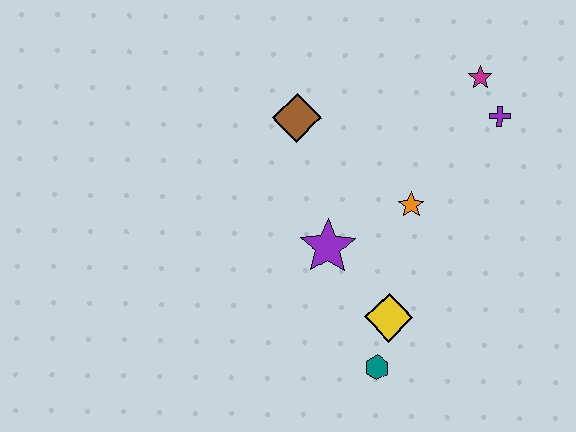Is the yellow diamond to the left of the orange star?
Yes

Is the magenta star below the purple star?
No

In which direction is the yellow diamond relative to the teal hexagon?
The yellow diamond is above the teal hexagon.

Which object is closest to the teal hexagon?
The yellow diamond is closest to the teal hexagon.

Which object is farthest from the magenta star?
The teal hexagon is farthest from the magenta star.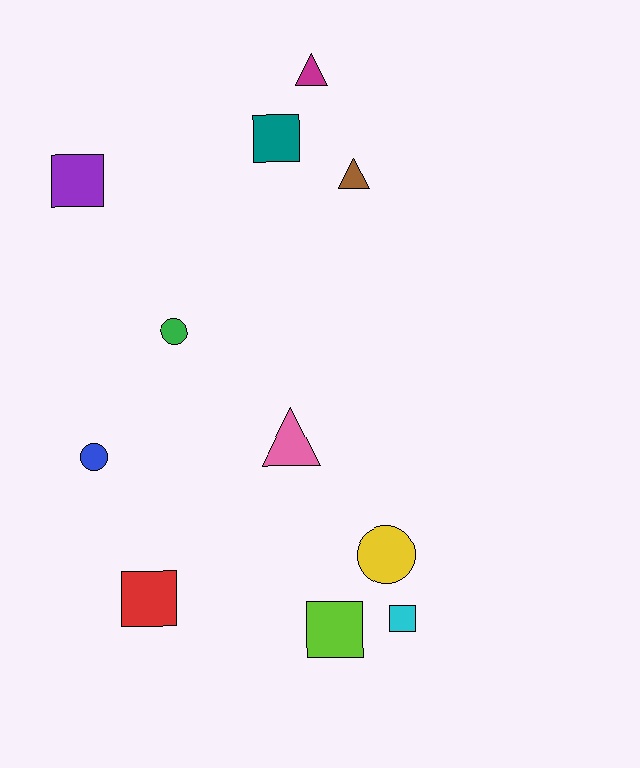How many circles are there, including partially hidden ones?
There are 3 circles.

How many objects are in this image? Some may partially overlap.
There are 11 objects.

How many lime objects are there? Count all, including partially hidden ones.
There is 1 lime object.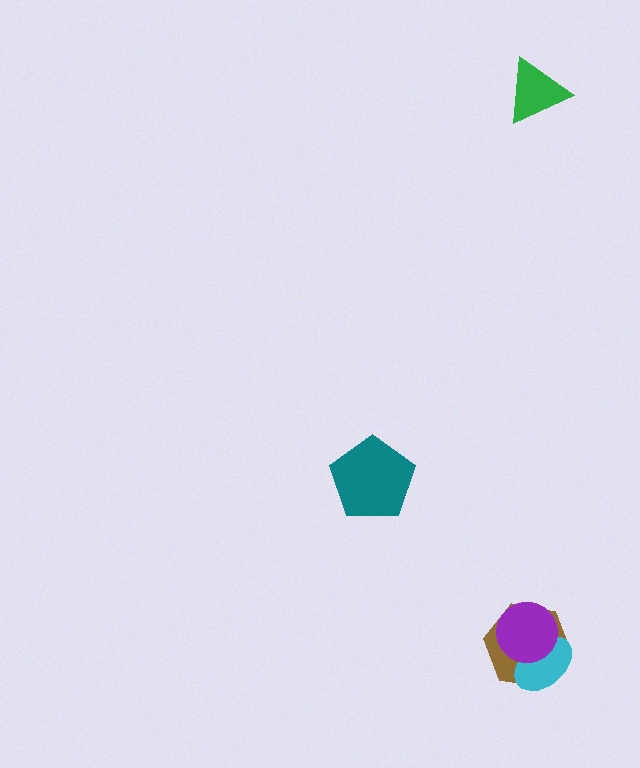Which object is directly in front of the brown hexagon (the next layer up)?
The cyan ellipse is directly in front of the brown hexagon.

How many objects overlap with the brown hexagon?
2 objects overlap with the brown hexagon.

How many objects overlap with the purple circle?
2 objects overlap with the purple circle.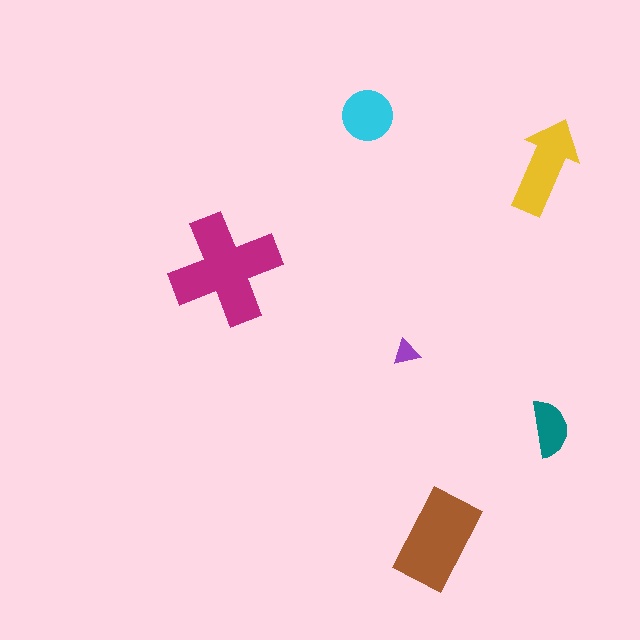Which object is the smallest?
The purple triangle.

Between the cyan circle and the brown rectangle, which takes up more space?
The brown rectangle.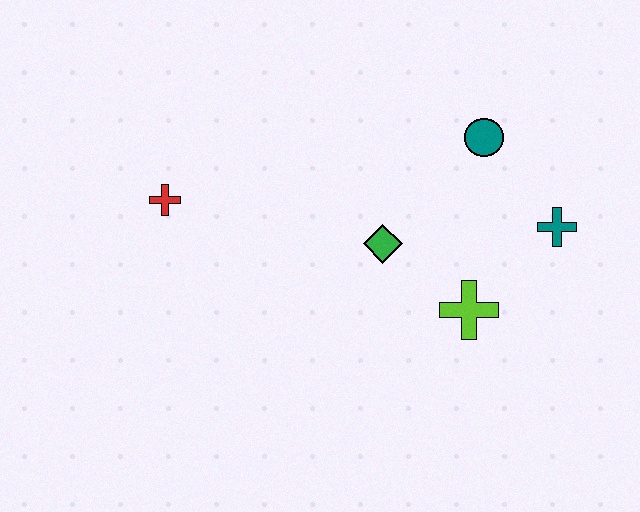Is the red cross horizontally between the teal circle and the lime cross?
No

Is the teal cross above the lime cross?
Yes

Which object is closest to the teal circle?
The teal cross is closest to the teal circle.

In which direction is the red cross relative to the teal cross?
The red cross is to the left of the teal cross.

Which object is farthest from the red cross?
The teal cross is farthest from the red cross.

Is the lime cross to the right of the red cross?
Yes